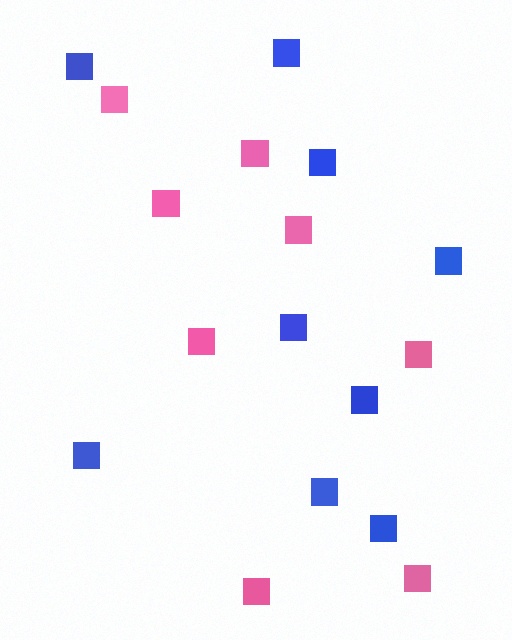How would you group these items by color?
There are 2 groups: one group of pink squares (8) and one group of blue squares (9).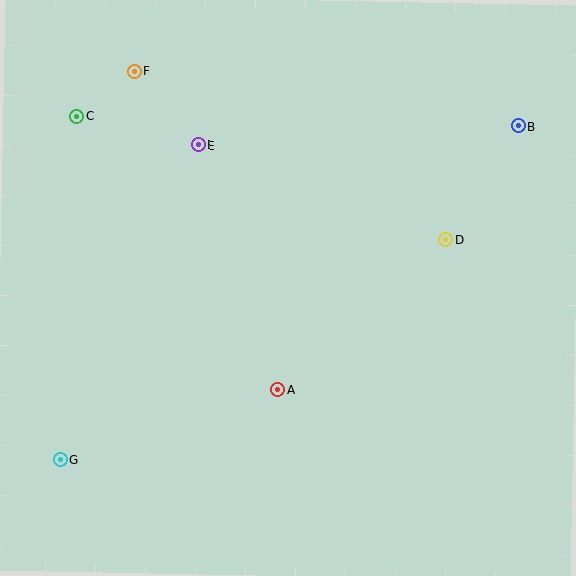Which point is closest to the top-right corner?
Point B is closest to the top-right corner.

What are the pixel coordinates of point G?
Point G is at (60, 460).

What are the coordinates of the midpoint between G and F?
The midpoint between G and F is at (97, 265).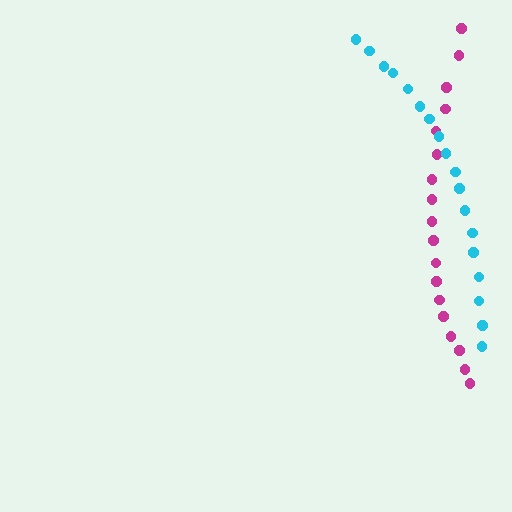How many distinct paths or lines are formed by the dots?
There are 2 distinct paths.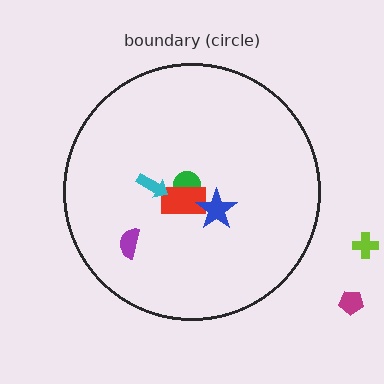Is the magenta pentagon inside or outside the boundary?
Outside.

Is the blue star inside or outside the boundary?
Inside.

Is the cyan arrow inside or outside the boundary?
Inside.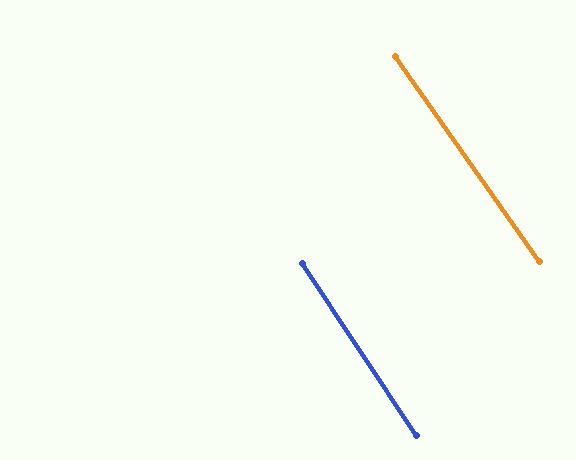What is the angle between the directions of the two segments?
Approximately 2 degrees.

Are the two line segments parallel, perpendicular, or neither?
Parallel — their directions differ by only 1.6°.